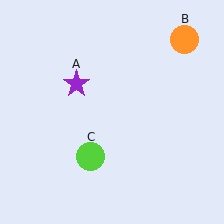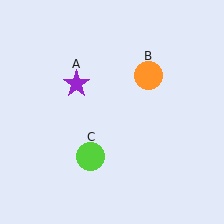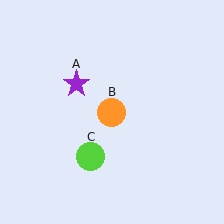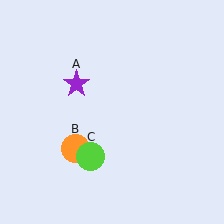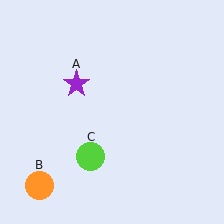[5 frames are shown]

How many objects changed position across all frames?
1 object changed position: orange circle (object B).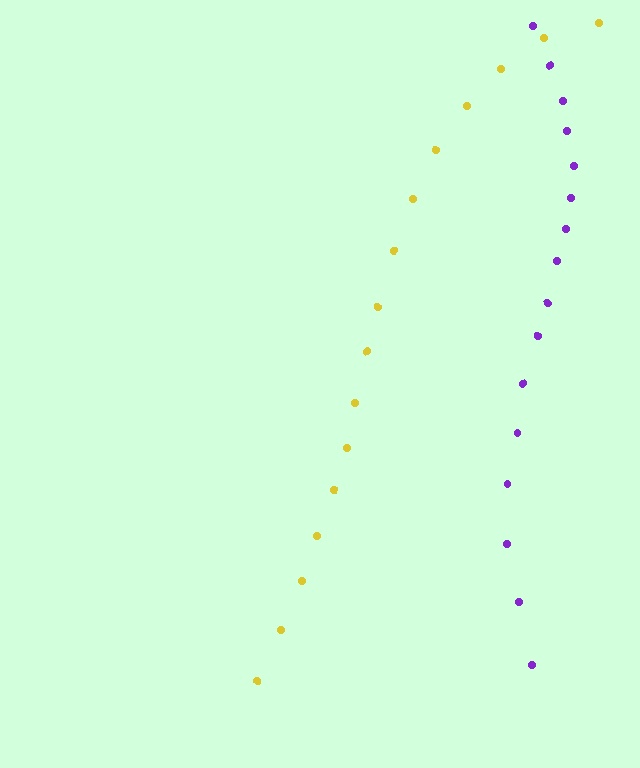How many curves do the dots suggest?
There are 2 distinct paths.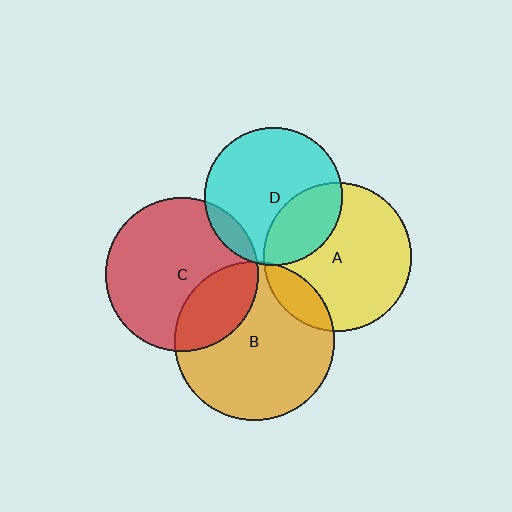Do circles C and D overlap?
Yes.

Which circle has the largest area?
Circle B (orange).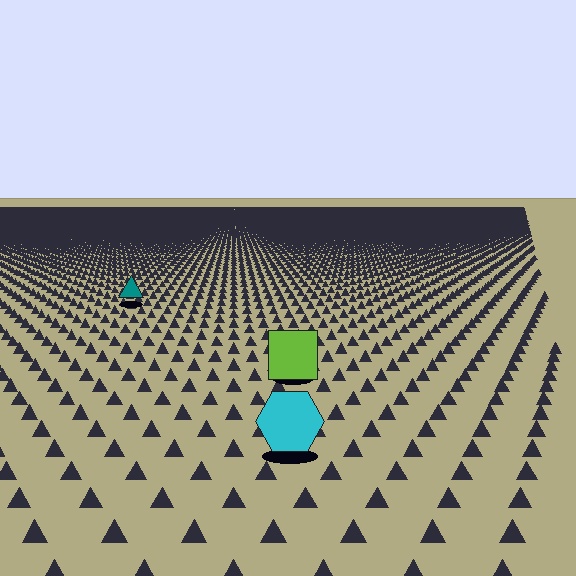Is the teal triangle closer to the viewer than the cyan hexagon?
No. The cyan hexagon is closer — you can tell from the texture gradient: the ground texture is coarser near it.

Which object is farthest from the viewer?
The teal triangle is farthest from the viewer. It appears smaller and the ground texture around it is denser.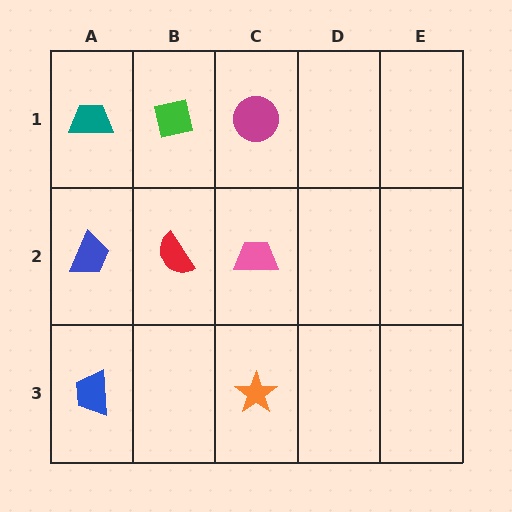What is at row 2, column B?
A red semicircle.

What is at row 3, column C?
An orange star.